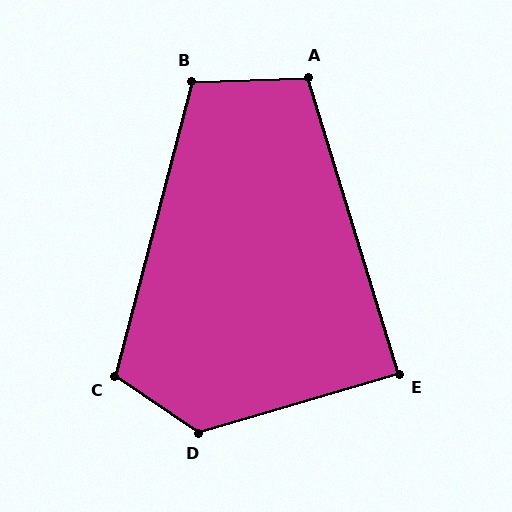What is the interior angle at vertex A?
Approximately 105 degrees (obtuse).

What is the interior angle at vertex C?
Approximately 109 degrees (obtuse).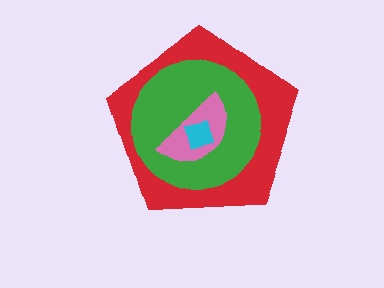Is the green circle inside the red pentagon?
Yes.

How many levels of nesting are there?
4.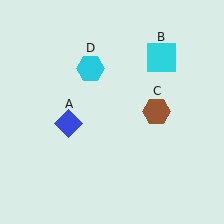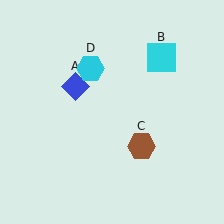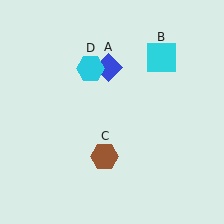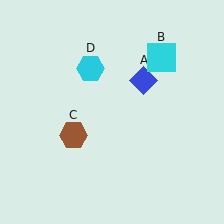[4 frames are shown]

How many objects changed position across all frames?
2 objects changed position: blue diamond (object A), brown hexagon (object C).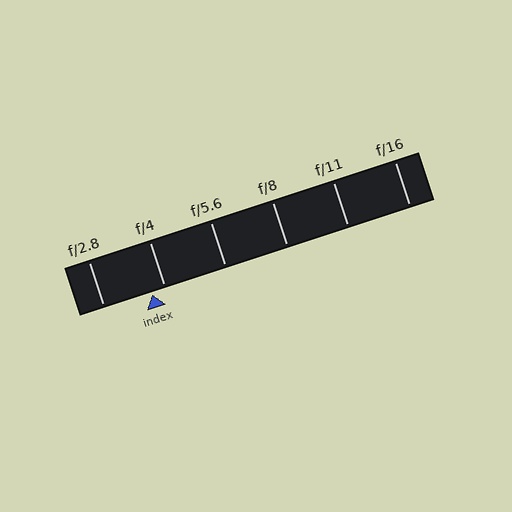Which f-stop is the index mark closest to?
The index mark is closest to f/4.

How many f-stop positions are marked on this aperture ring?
There are 6 f-stop positions marked.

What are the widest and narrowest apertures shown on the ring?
The widest aperture shown is f/2.8 and the narrowest is f/16.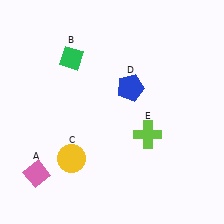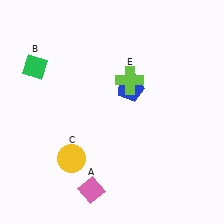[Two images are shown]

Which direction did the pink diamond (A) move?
The pink diamond (A) moved right.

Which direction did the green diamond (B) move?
The green diamond (B) moved left.